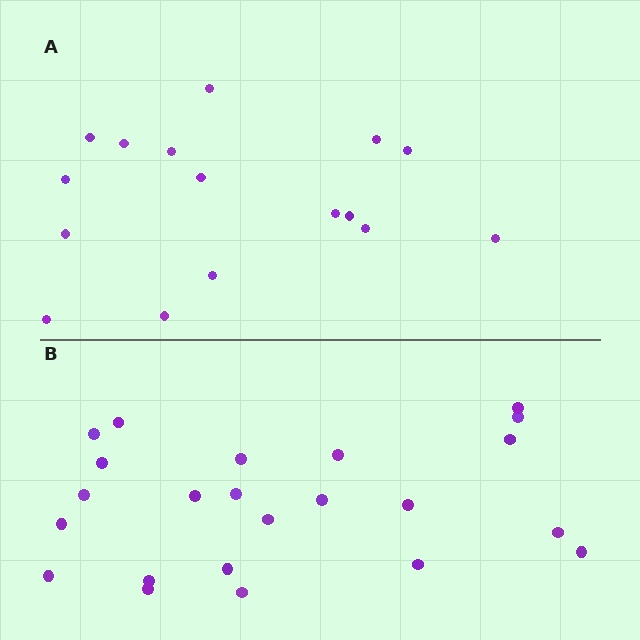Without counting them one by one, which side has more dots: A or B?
Region B (the bottom region) has more dots.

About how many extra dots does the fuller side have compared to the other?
Region B has roughly 8 or so more dots than region A.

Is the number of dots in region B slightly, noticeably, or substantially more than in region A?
Region B has noticeably more, but not dramatically so. The ratio is roughly 1.4 to 1.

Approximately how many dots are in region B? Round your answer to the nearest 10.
About 20 dots. (The exact count is 23, which rounds to 20.)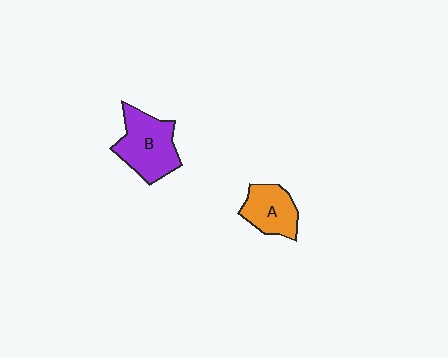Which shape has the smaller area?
Shape A (orange).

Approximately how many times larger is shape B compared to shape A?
Approximately 1.4 times.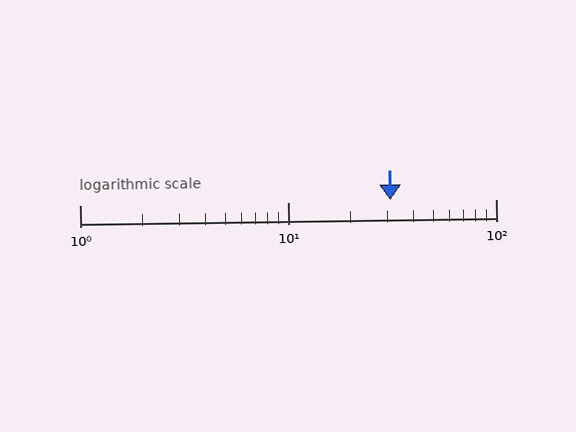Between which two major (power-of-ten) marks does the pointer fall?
The pointer is between 10 and 100.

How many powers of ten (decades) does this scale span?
The scale spans 2 decades, from 1 to 100.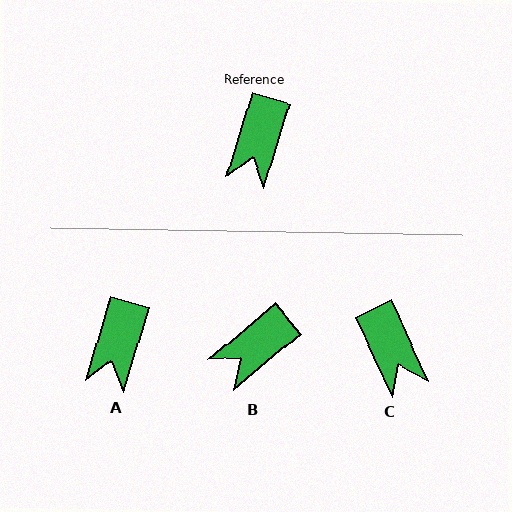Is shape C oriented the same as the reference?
No, it is off by about 42 degrees.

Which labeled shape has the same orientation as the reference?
A.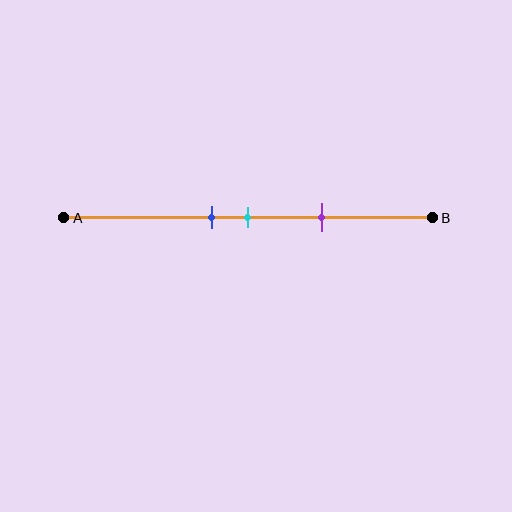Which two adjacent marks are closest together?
The blue and cyan marks are the closest adjacent pair.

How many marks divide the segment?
There are 3 marks dividing the segment.